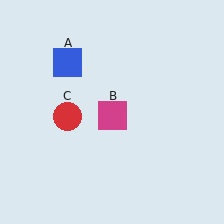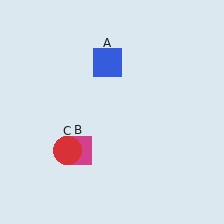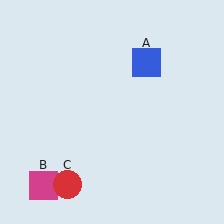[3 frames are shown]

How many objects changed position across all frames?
3 objects changed position: blue square (object A), magenta square (object B), red circle (object C).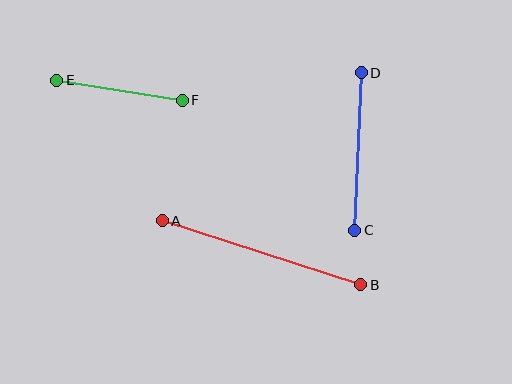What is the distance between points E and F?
The distance is approximately 127 pixels.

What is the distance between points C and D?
The distance is approximately 157 pixels.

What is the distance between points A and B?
The distance is approximately 209 pixels.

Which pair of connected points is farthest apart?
Points A and B are farthest apart.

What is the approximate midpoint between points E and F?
The midpoint is at approximately (120, 90) pixels.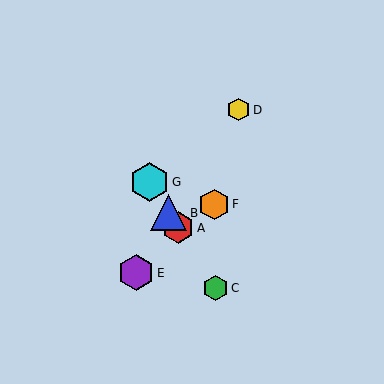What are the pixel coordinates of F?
Object F is at (214, 204).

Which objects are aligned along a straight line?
Objects A, B, C, G are aligned along a straight line.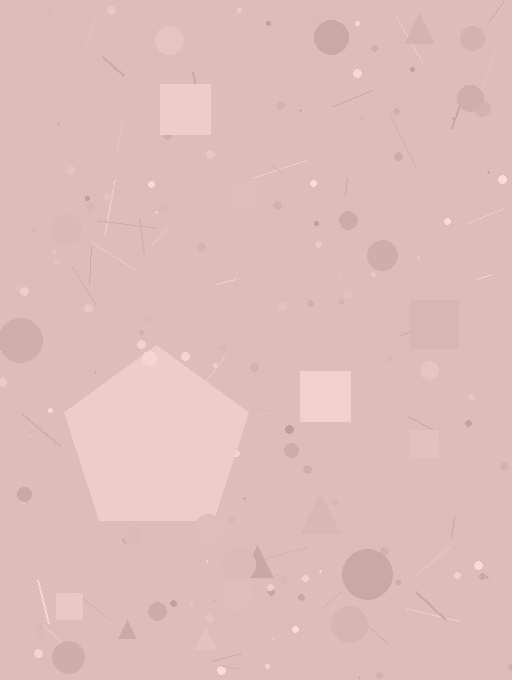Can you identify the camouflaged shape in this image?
The camouflaged shape is a pentagon.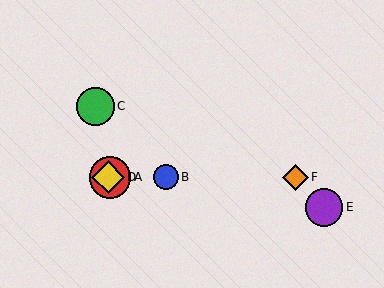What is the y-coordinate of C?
Object C is at y≈106.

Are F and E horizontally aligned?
No, F is at y≈177 and E is at y≈207.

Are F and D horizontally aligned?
Yes, both are at y≈177.